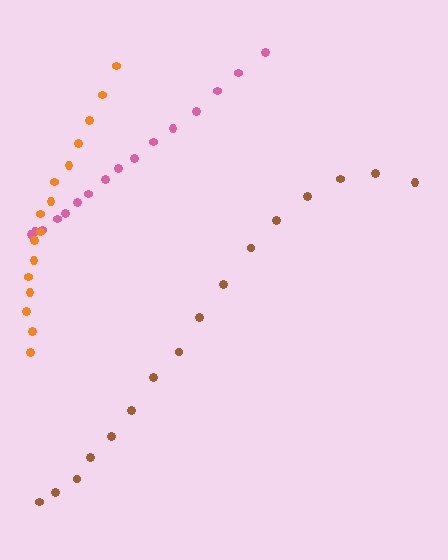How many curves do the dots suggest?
There are 3 distinct paths.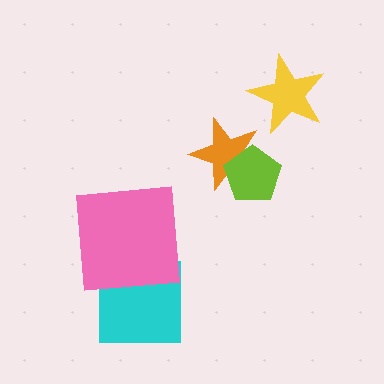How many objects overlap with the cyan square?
1 object overlaps with the cyan square.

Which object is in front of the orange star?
The lime pentagon is in front of the orange star.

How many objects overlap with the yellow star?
0 objects overlap with the yellow star.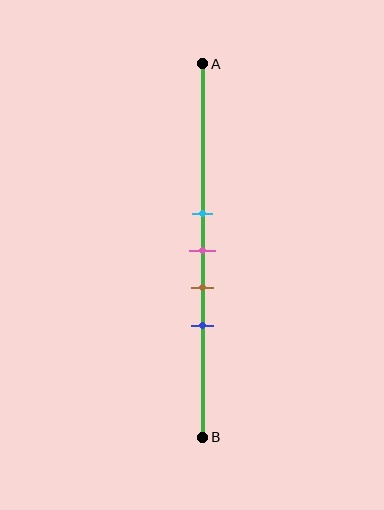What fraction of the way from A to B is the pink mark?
The pink mark is approximately 50% (0.5) of the way from A to B.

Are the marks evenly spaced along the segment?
Yes, the marks are approximately evenly spaced.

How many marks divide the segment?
There are 4 marks dividing the segment.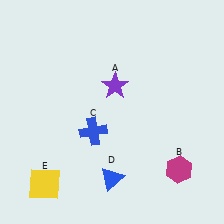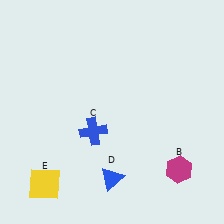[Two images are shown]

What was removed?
The purple star (A) was removed in Image 2.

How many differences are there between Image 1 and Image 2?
There is 1 difference between the two images.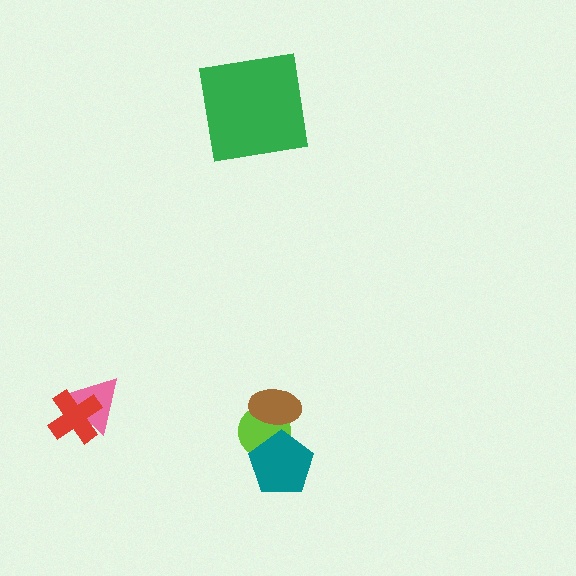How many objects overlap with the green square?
0 objects overlap with the green square.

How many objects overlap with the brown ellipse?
1 object overlaps with the brown ellipse.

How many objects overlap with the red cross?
1 object overlaps with the red cross.